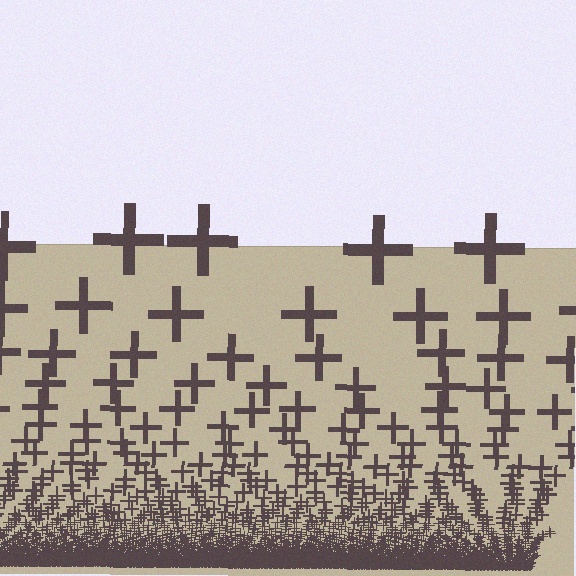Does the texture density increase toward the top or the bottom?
Density increases toward the bottom.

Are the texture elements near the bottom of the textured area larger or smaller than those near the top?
Smaller. The gradient is inverted — elements near the bottom are smaller and denser.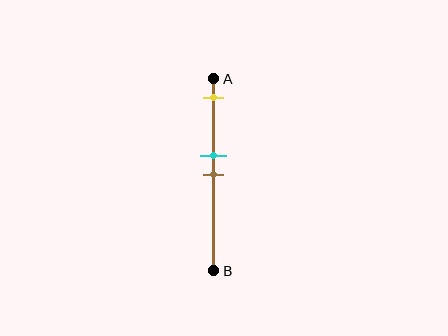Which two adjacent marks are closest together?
The cyan and brown marks are the closest adjacent pair.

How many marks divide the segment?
There are 3 marks dividing the segment.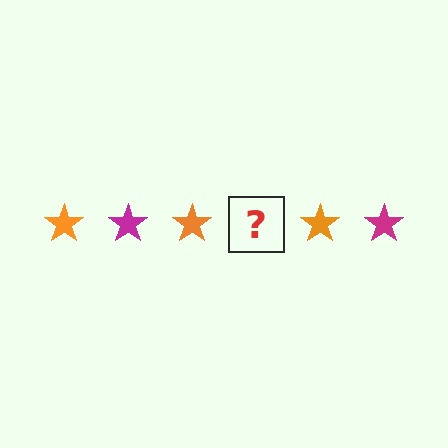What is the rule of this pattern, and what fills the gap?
The rule is that the pattern cycles through orange, magenta stars. The gap should be filled with a magenta star.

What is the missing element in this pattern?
The missing element is a magenta star.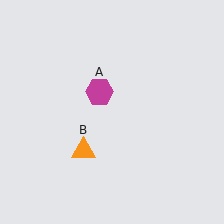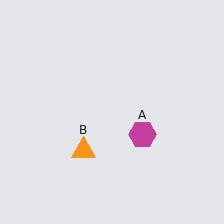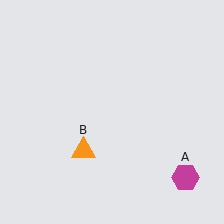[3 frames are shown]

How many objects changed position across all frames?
1 object changed position: magenta hexagon (object A).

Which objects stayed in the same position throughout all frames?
Orange triangle (object B) remained stationary.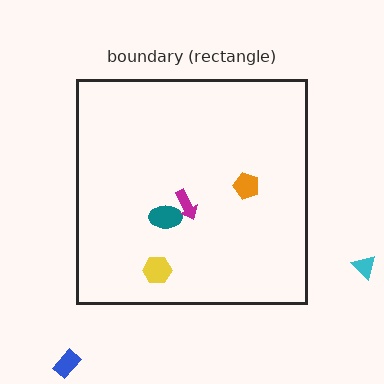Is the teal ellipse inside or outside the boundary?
Inside.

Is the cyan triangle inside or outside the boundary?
Outside.